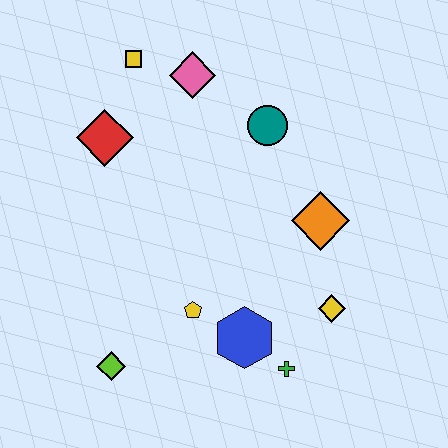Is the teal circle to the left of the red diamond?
No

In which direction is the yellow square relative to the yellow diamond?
The yellow square is above the yellow diamond.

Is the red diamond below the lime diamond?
No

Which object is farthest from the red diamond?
The green cross is farthest from the red diamond.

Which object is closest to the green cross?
The blue hexagon is closest to the green cross.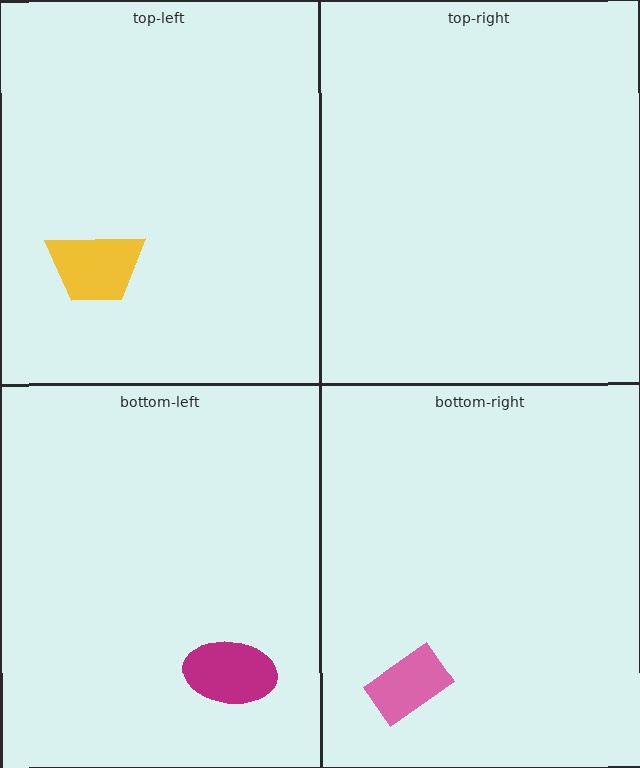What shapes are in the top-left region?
The yellow trapezoid.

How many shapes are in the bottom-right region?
1.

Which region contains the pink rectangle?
The bottom-right region.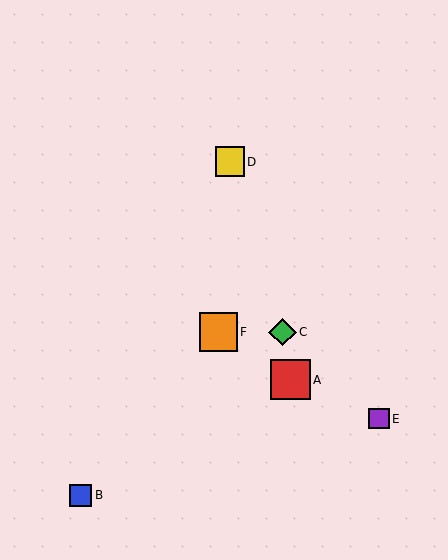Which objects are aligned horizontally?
Objects C, F are aligned horizontally.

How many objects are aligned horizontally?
2 objects (C, F) are aligned horizontally.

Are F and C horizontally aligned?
Yes, both are at y≈332.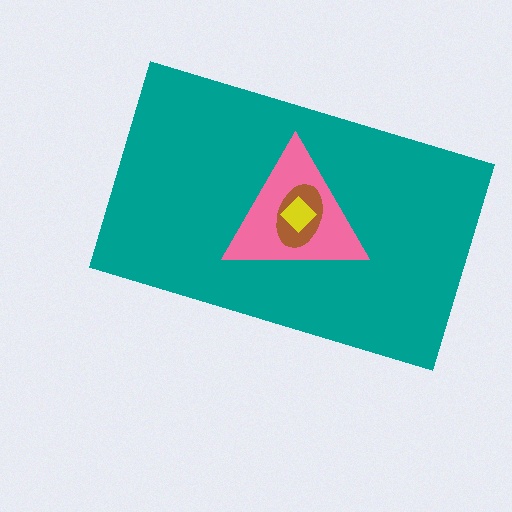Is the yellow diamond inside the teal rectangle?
Yes.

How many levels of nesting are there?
4.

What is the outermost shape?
The teal rectangle.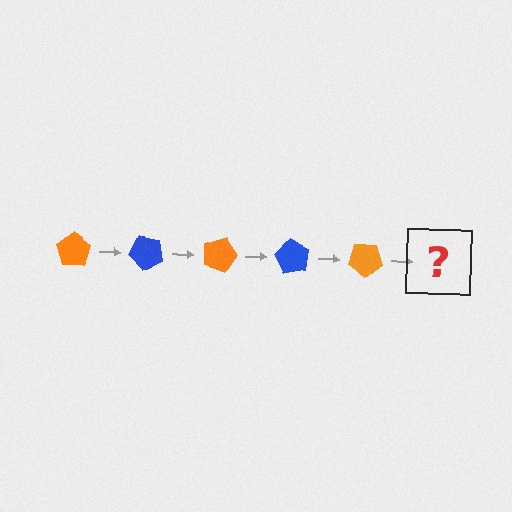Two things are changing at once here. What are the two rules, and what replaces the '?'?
The two rules are that it rotates 45 degrees each step and the color cycles through orange and blue. The '?' should be a blue pentagon, rotated 225 degrees from the start.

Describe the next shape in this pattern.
It should be a blue pentagon, rotated 225 degrees from the start.